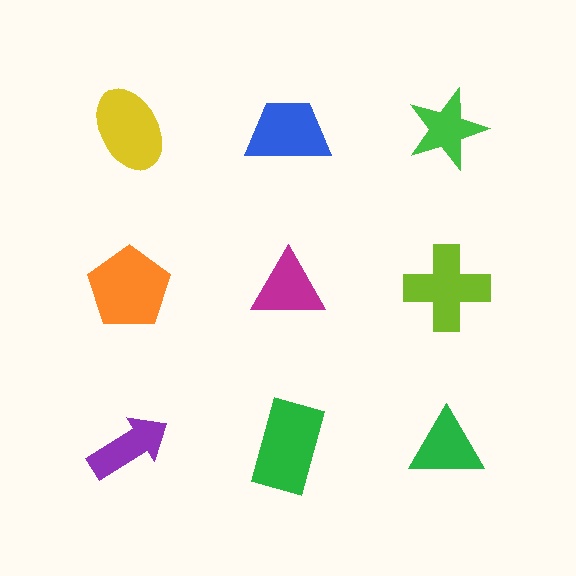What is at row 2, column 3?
A lime cross.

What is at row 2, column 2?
A magenta triangle.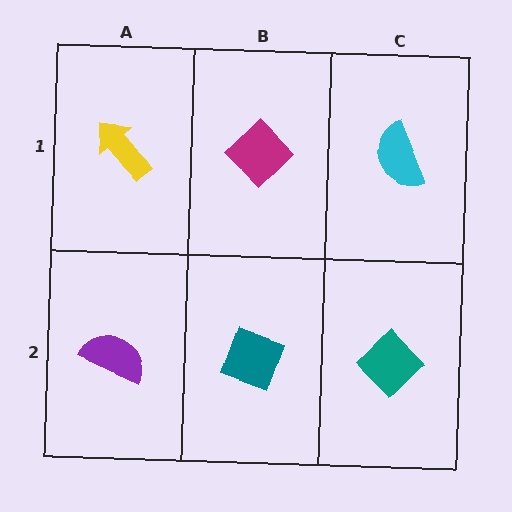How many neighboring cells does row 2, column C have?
2.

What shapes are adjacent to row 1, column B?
A teal diamond (row 2, column B), a yellow arrow (row 1, column A), a cyan semicircle (row 1, column C).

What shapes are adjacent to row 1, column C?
A teal diamond (row 2, column C), a magenta diamond (row 1, column B).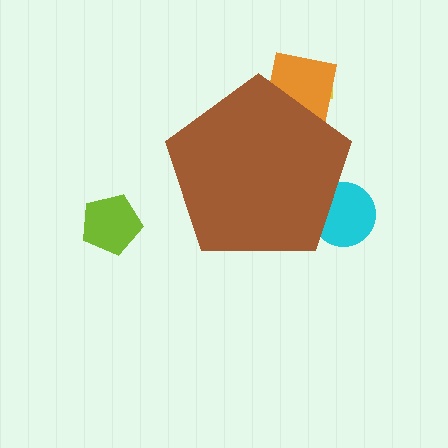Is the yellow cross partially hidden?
Yes, the yellow cross is partially hidden behind the brown pentagon.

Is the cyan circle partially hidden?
Yes, the cyan circle is partially hidden behind the brown pentagon.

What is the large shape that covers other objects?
A brown pentagon.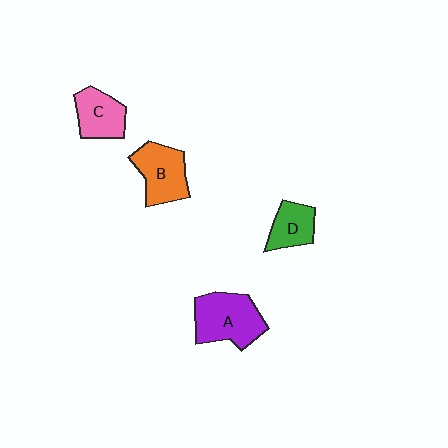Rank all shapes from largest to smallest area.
From largest to smallest: A (purple), B (orange), C (pink), D (green).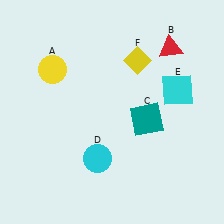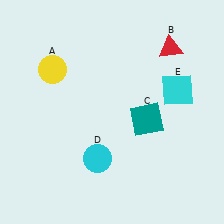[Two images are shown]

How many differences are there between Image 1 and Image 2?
There is 1 difference between the two images.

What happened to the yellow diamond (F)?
The yellow diamond (F) was removed in Image 2. It was in the top-right area of Image 1.